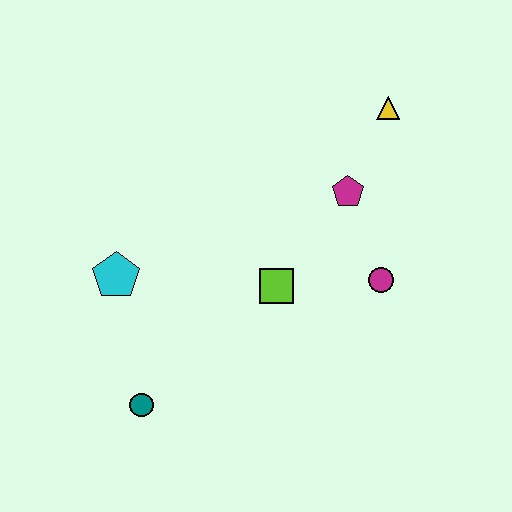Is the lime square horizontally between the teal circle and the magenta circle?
Yes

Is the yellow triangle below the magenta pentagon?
No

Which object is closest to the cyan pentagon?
The teal circle is closest to the cyan pentagon.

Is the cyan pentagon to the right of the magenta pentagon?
No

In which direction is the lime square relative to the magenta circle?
The lime square is to the left of the magenta circle.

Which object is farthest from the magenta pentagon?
The teal circle is farthest from the magenta pentagon.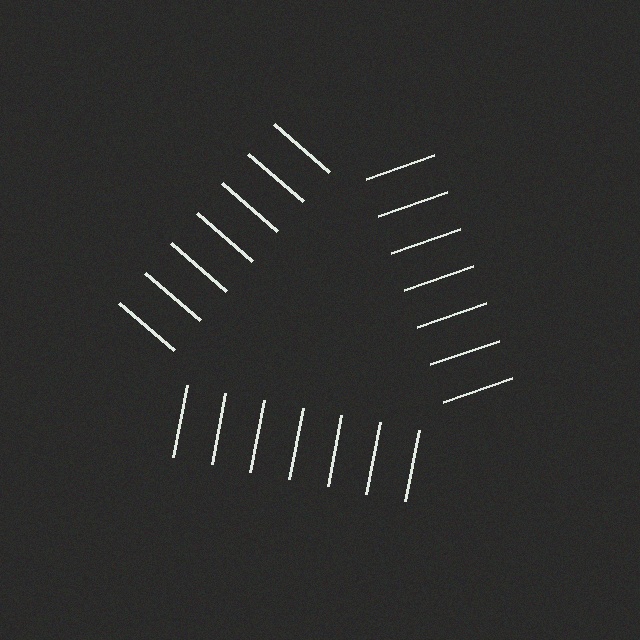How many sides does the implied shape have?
3 sides — the line-ends trace a triangle.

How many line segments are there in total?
21 — 7 along each of the 3 edges.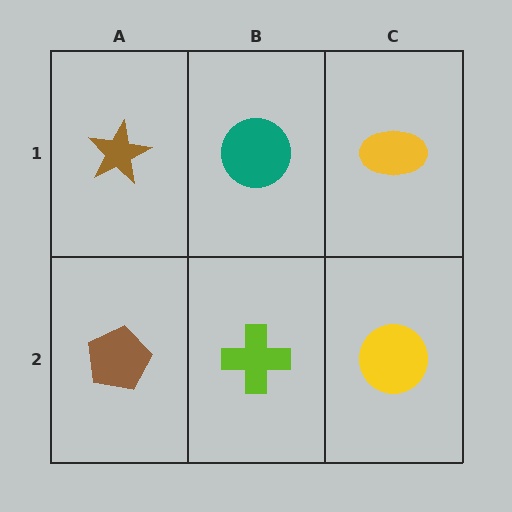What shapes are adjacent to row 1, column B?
A lime cross (row 2, column B), a brown star (row 1, column A), a yellow ellipse (row 1, column C).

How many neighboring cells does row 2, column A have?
2.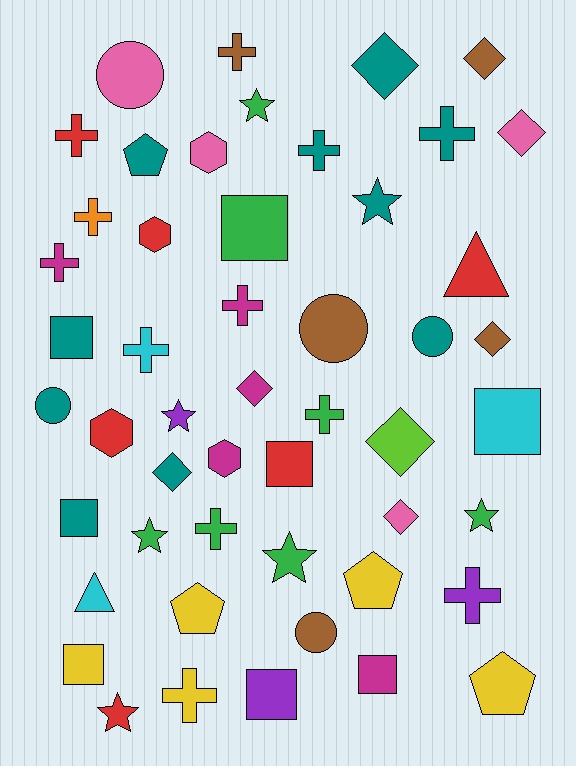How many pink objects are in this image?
There are 4 pink objects.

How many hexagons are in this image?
There are 4 hexagons.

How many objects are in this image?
There are 50 objects.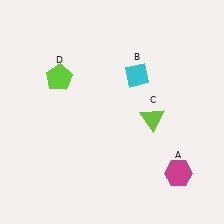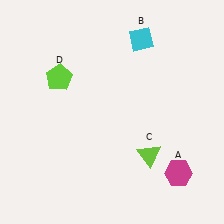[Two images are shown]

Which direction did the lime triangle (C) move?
The lime triangle (C) moved down.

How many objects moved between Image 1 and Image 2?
2 objects moved between the two images.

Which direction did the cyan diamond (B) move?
The cyan diamond (B) moved up.